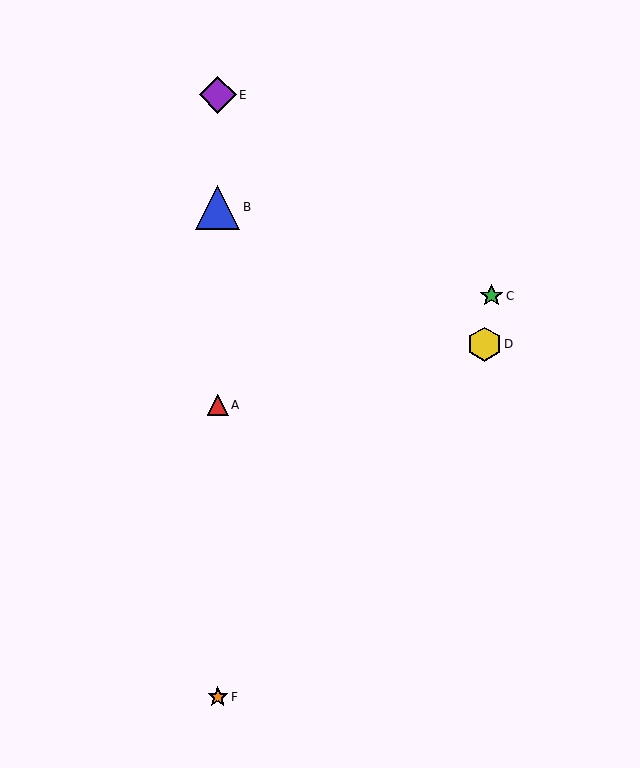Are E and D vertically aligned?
No, E is at x≈218 and D is at x≈484.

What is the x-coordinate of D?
Object D is at x≈484.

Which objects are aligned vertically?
Objects A, B, E, F are aligned vertically.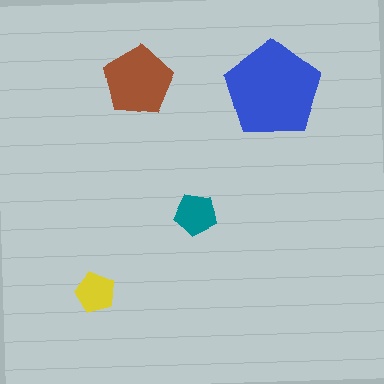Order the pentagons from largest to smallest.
the blue one, the brown one, the teal one, the yellow one.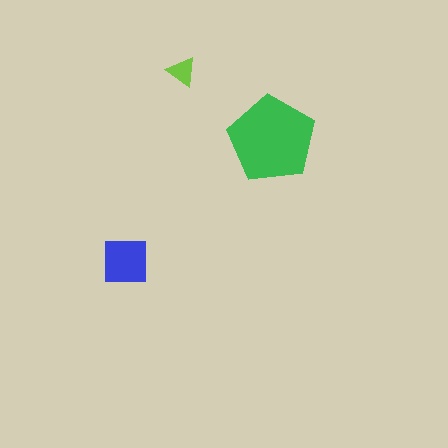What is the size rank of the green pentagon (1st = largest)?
1st.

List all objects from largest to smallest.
The green pentagon, the blue square, the lime triangle.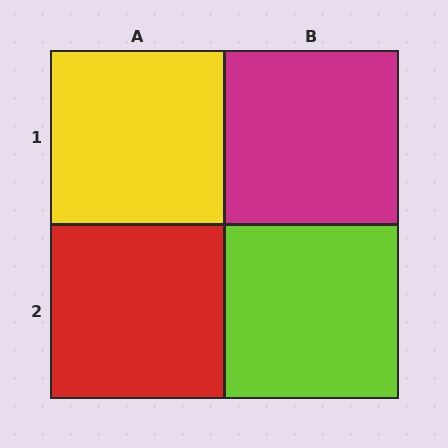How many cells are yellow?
1 cell is yellow.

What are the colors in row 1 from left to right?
Yellow, magenta.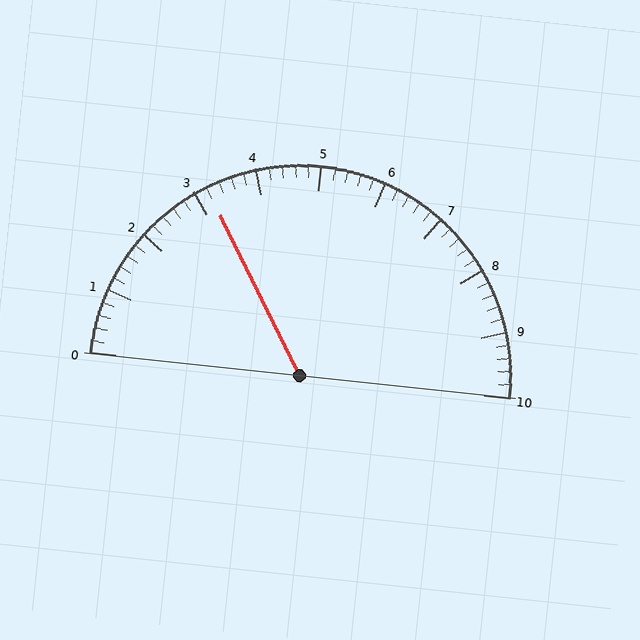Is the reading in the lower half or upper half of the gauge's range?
The reading is in the lower half of the range (0 to 10).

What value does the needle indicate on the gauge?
The needle indicates approximately 3.2.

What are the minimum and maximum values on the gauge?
The gauge ranges from 0 to 10.